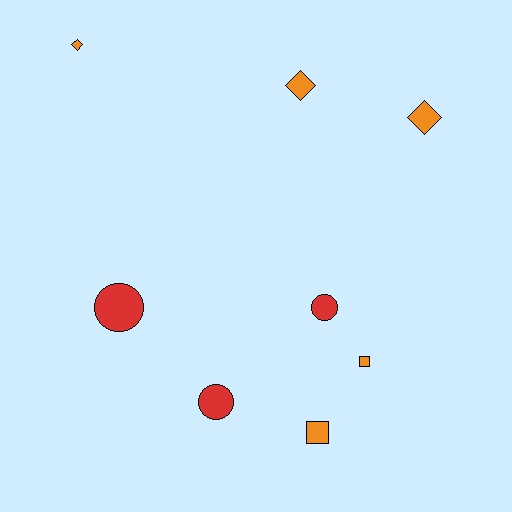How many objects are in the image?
There are 8 objects.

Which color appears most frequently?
Orange, with 5 objects.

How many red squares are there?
There are no red squares.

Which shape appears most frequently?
Diamond, with 3 objects.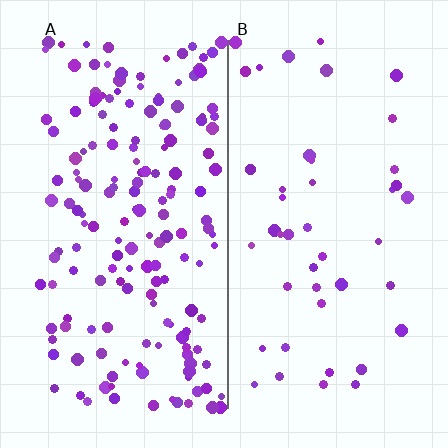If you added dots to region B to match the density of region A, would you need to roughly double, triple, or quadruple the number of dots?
Approximately quadruple.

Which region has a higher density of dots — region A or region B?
A (the left).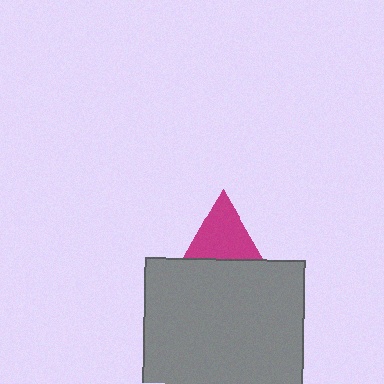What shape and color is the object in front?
The object in front is a gray square.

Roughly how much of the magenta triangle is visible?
About half of it is visible (roughly 55%).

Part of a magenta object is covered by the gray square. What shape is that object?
It is a triangle.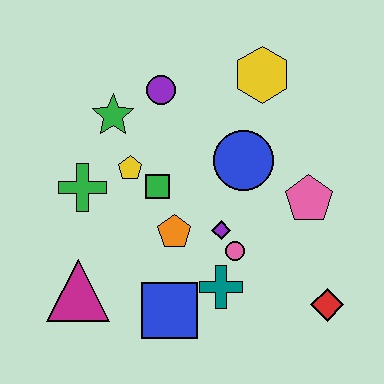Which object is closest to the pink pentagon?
The blue circle is closest to the pink pentagon.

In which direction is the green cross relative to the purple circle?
The green cross is below the purple circle.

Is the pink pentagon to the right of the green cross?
Yes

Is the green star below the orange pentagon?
No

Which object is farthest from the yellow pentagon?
The red diamond is farthest from the yellow pentagon.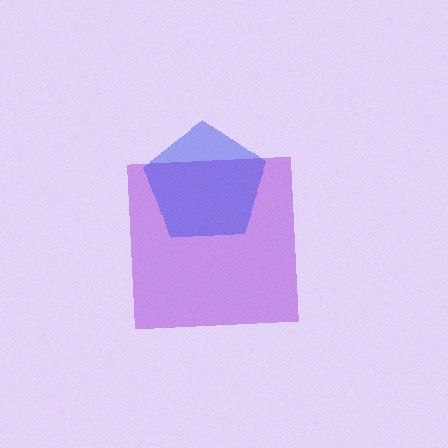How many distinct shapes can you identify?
There are 2 distinct shapes: a purple square, a blue pentagon.